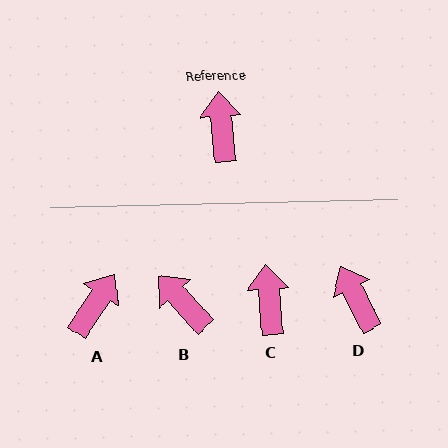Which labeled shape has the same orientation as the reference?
C.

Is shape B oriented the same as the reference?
No, it is off by about 37 degrees.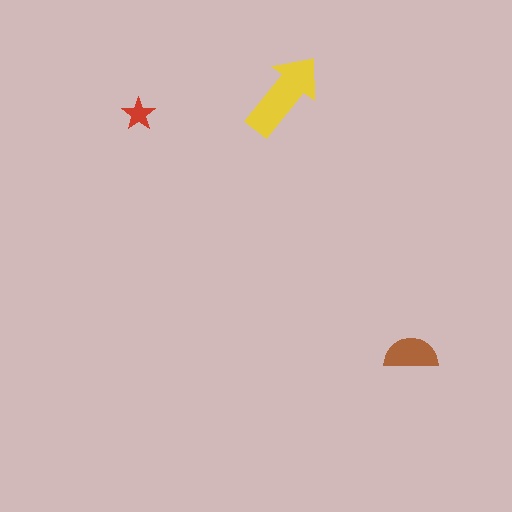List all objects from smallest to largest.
The red star, the brown semicircle, the yellow arrow.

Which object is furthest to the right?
The brown semicircle is rightmost.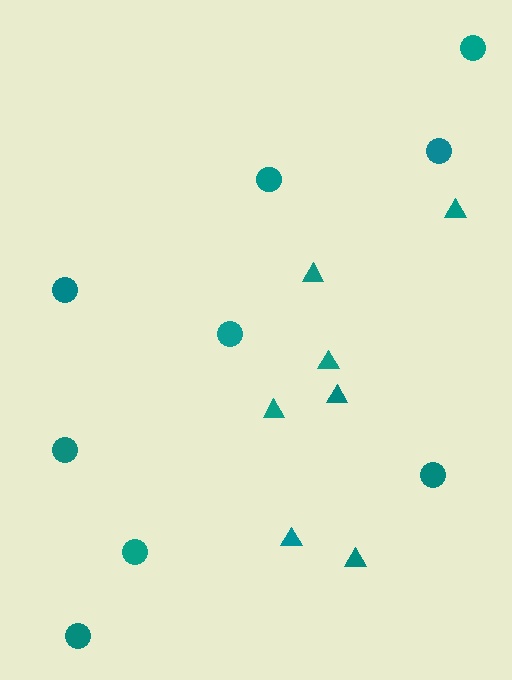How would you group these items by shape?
There are 2 groups: one group of triangles (7) and one group of circles (9).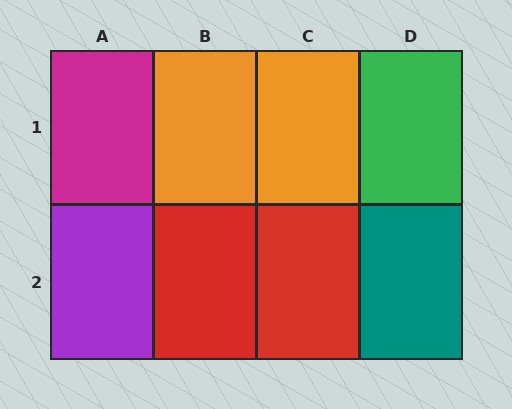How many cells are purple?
1 cell is purple.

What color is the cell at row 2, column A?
Purple.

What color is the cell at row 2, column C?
Red.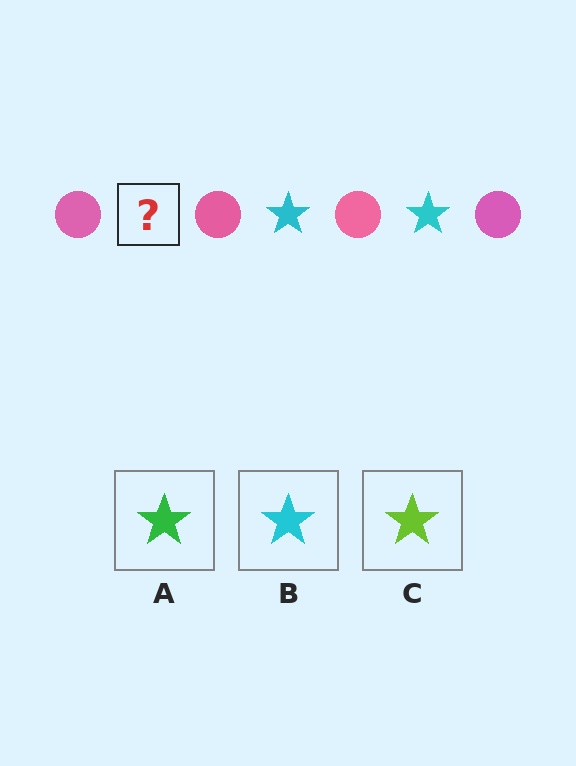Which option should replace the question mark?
Option B.